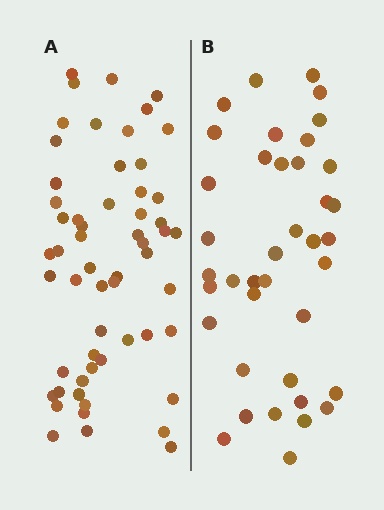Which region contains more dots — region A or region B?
Region A (the left region) has more dots.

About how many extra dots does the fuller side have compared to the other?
Region A has approximately 20 more dots than region B.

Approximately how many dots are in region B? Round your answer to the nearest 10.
About 40 dots. (The exact count is 39, which rounds to 40.)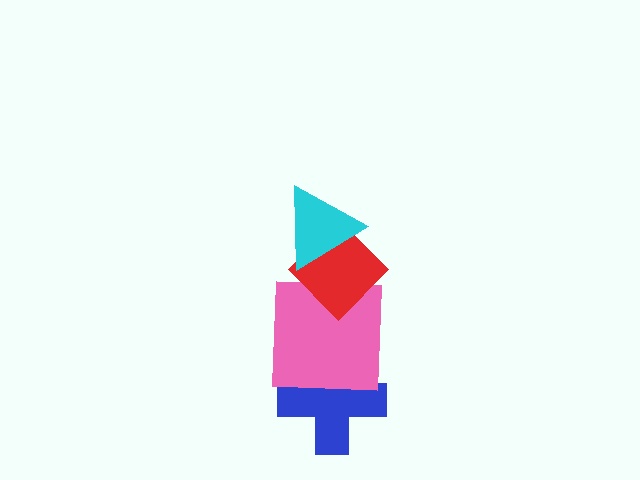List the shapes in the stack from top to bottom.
From top to bottom: the cyan triangle, the red diamond, the pink square, the blue cross.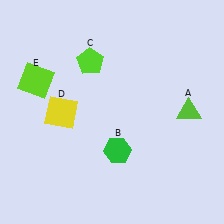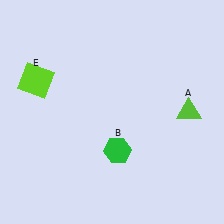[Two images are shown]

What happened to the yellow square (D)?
The yellow square (D) was removed in Image 2. It was in the bottom-left area of Image 1.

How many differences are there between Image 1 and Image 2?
There are 2 differences between the two images.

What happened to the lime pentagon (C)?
The lime pentagon (C) was removed in Image 2. It was in the top-left area of Image 1.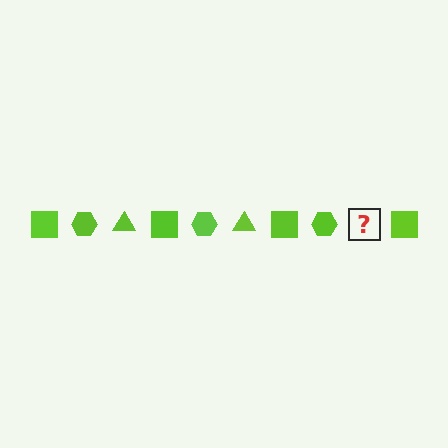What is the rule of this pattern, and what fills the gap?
The rule is that the pattern cycles through square, hexagon, triangle shapes in lime. The gap should be filled with a lime triangle.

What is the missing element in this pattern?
The missing element is a lime triangle.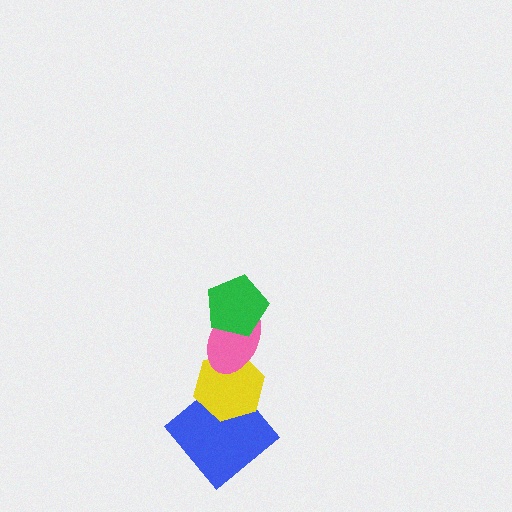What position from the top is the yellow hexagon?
The yellow hexagon is 3rd from the top.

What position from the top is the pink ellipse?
The pink ellipse is 2nd from the top.